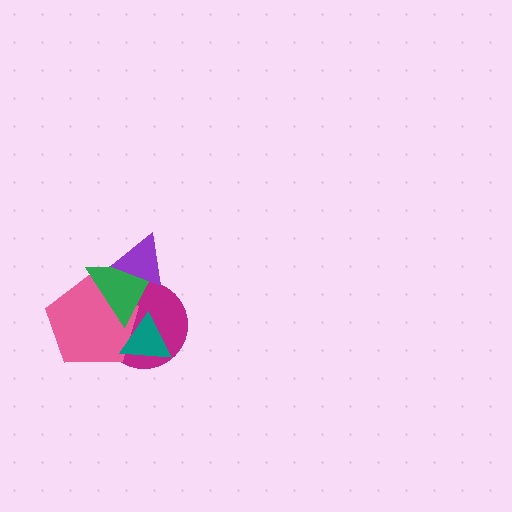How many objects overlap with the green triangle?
4 objects overlap with the green triangle.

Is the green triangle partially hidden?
Yes, it is partially covered by another shape.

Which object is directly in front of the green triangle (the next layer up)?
The purple triangle is directly in front of the green triangle.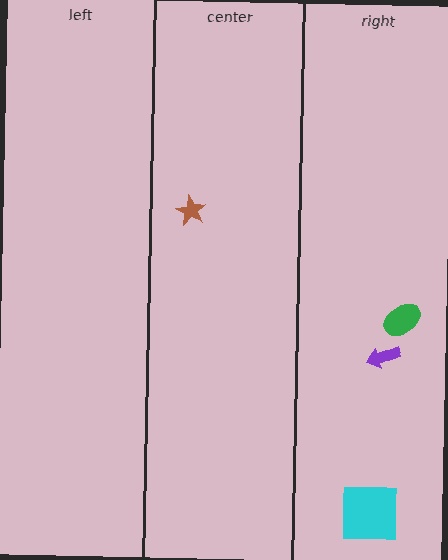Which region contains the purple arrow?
The right region.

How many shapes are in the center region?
1.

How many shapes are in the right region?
3.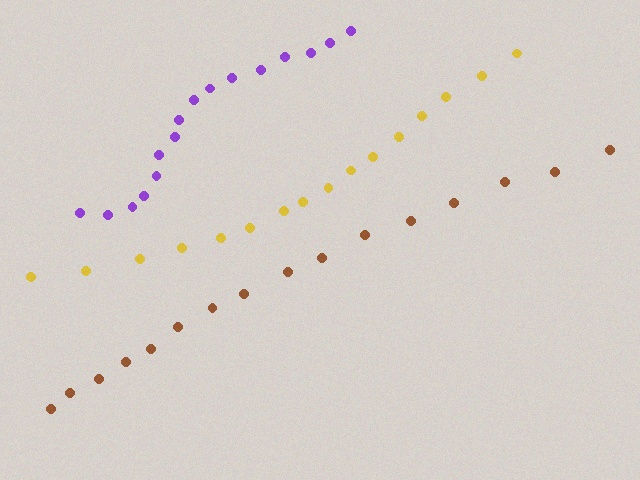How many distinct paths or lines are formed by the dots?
There are 3 distinct paths.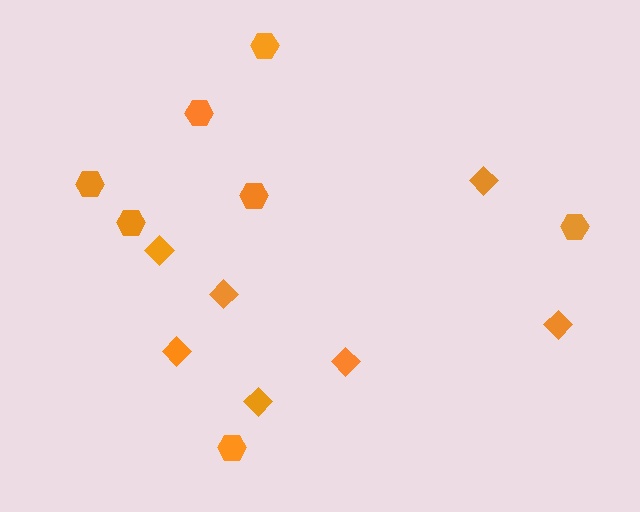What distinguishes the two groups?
There are 2 groups: one group of hexagons (7) and one group of diamonds (7).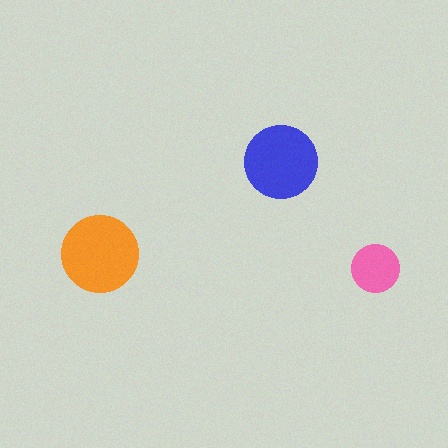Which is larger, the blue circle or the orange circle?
The orange one.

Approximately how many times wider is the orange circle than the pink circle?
About 1.5 times wider.